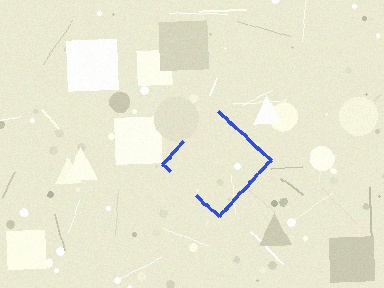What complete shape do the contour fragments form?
The contour fragments form a diamond.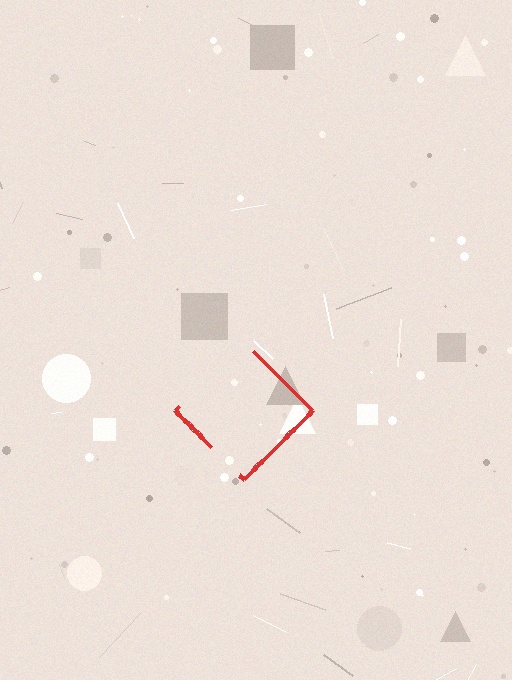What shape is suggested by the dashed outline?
The dashed outline suggests a diamond.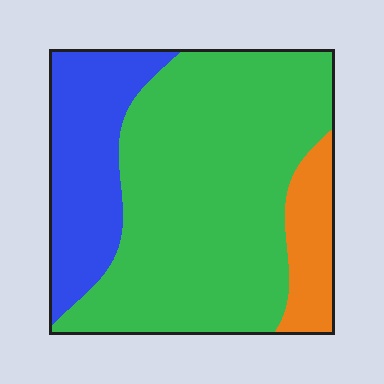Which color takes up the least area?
Orange, at roughly 10%.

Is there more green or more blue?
Green.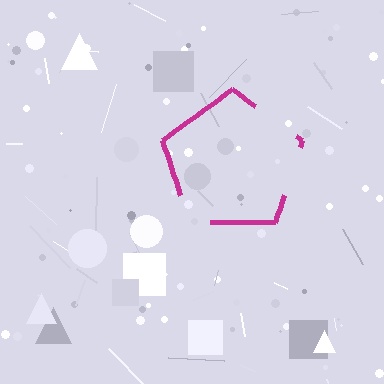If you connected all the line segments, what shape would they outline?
They would outline a pentagon.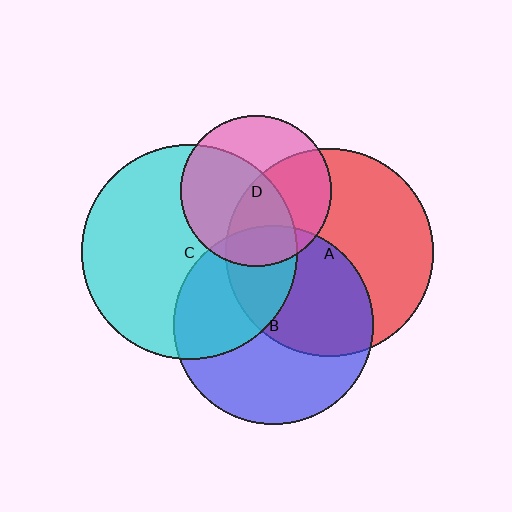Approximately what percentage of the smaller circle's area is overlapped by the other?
Approximately 15%.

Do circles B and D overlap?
Yes.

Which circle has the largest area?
Circle C (cyan).